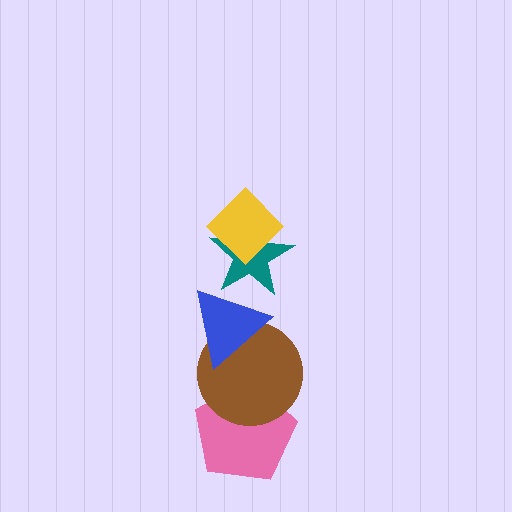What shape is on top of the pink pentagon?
The brown circle is on top of the pink pentagon.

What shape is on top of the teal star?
The yellow diamond is on top of the teal star.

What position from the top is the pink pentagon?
The pink pentagon is 5th from the top.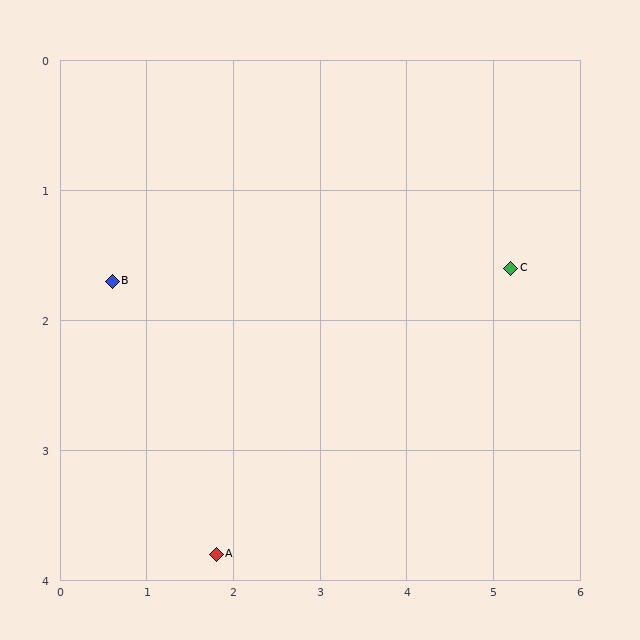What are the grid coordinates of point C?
Point C is at approximately (5.2, 1.6).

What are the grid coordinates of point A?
Point A is at approximately (1.8, 3.8).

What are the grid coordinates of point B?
Point B is at approximately (0.6, 1.7).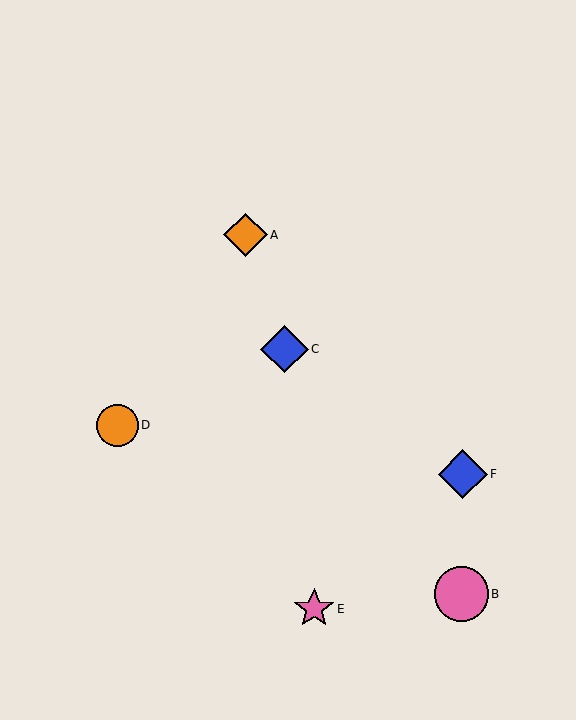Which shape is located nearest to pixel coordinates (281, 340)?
The blue diamond (labeled C) at (284, 349) is nearest to that location.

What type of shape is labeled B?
Shape B is a pink circle.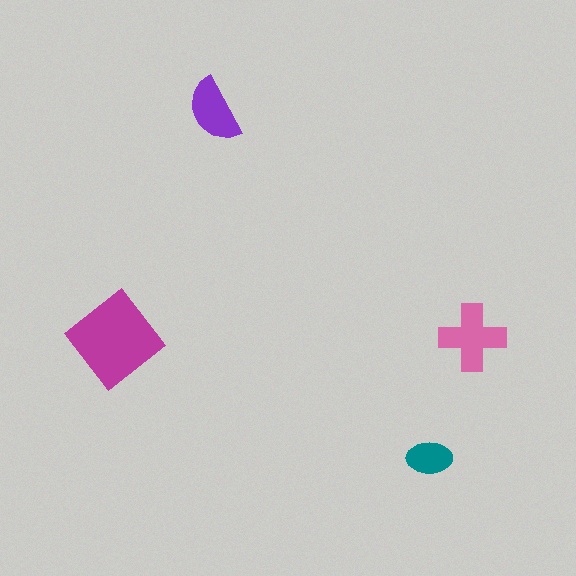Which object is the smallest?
The teal ellipse.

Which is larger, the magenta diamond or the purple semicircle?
The magenta diamond.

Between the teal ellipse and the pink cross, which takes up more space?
The pink cross.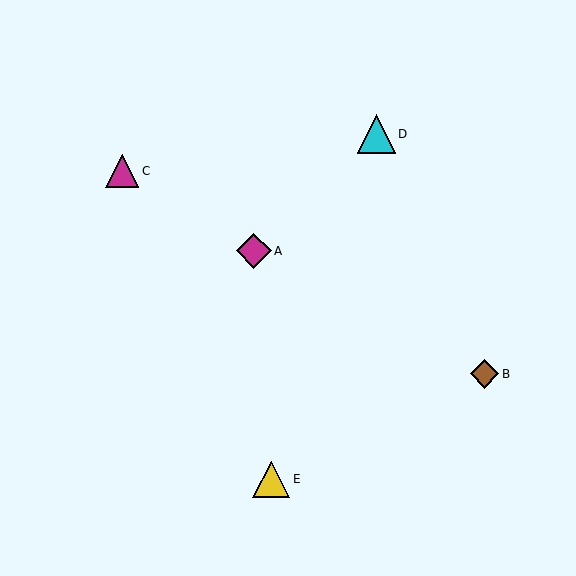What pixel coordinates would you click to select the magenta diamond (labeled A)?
Click at (254, 251) to select the magenta diamond A.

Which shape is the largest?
The cyan triangle (labeled D) is the largest.